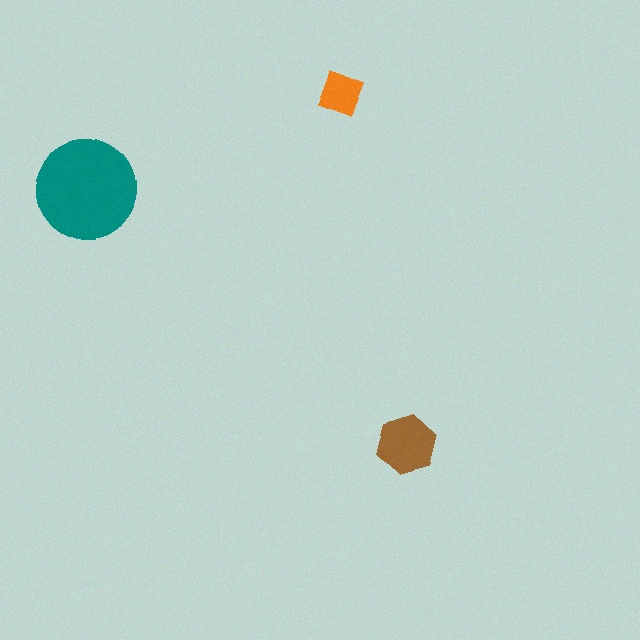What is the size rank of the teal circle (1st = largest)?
1st.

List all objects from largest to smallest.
The teal circle, the brown hexagon, the orange diamond.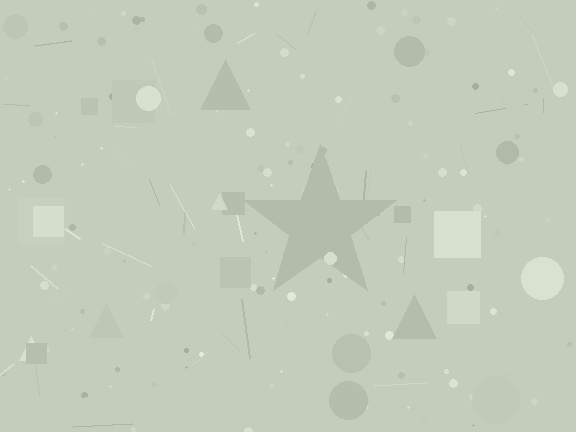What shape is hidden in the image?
A star is hidden in the image.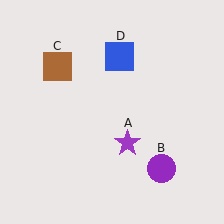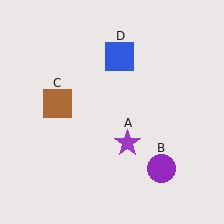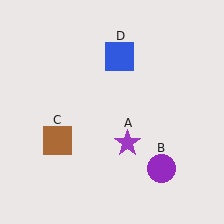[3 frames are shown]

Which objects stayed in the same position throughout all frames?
Purple star (object A) and purple circle (object B) and blue square (object D) remained stationary.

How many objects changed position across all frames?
1 object changed position: brown square (object C).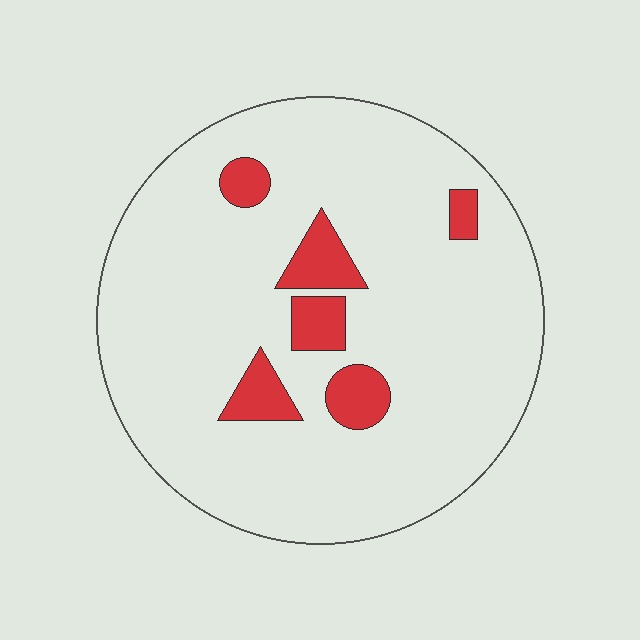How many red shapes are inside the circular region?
6.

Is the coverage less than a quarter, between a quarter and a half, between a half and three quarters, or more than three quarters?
Less than a quarter.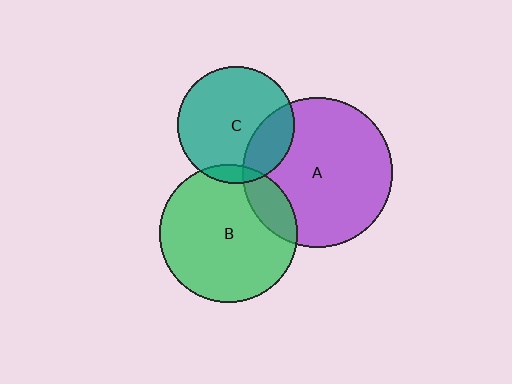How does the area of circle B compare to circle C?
Approximately 1.4 times.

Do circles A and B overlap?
Yes.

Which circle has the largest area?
Circle A (purple).